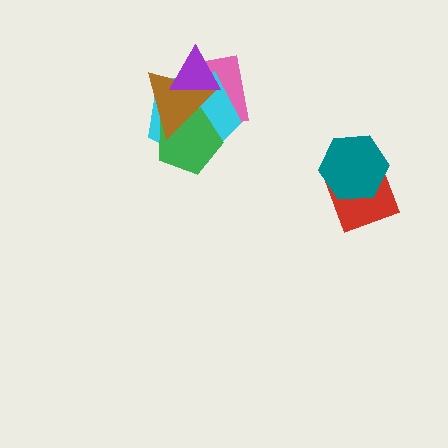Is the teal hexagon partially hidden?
No, no other shape covers it.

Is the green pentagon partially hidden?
Yes, it is partially covered by another shape.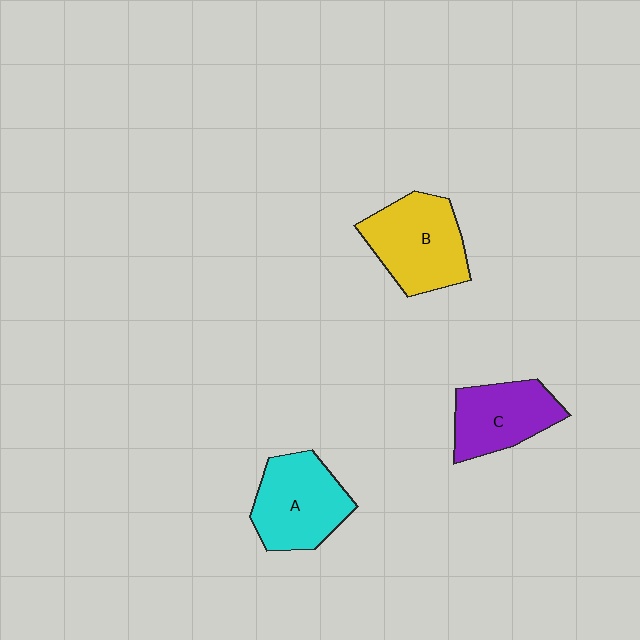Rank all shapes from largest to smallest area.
From largest to smallest: B (yellow), A (cyan), C (purple).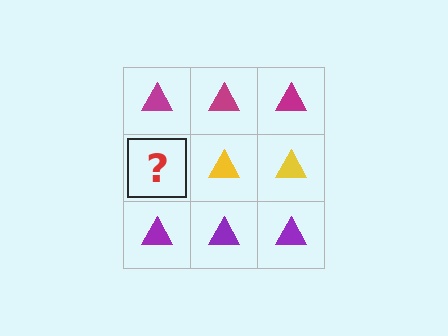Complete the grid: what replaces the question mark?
The question mark should be replaced with a yellow triangle.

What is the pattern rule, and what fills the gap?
The rule is that each row has a consistent color. The gap should be filled with a yellow triangle.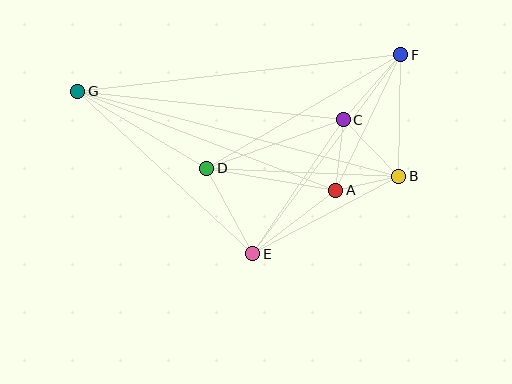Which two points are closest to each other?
Points A and B are closest to each other.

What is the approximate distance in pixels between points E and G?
The distance between E and G is approximately 239 pixels.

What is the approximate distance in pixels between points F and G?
The distance between F and G is approximately 325 pixels.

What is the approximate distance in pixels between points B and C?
The distance between B and C is approximately 79 pixels.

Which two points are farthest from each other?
Points B and G are farthest from each other.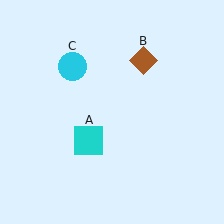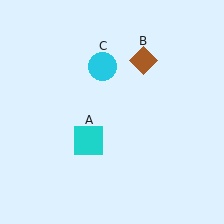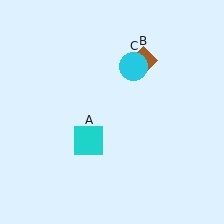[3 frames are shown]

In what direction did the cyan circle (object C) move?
The cyan circle (object C) moved right.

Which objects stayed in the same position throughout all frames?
Cyan square (object A) and brown diamond (object B) remained stationary.